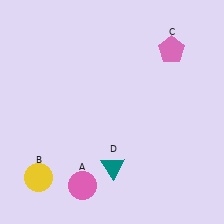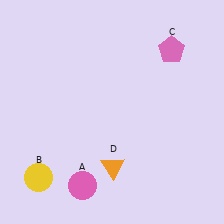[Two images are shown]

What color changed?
The triangle (D) changed from teal in Image 1 to orange in Image 2.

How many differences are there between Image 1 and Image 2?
There is 1 difference between the two images.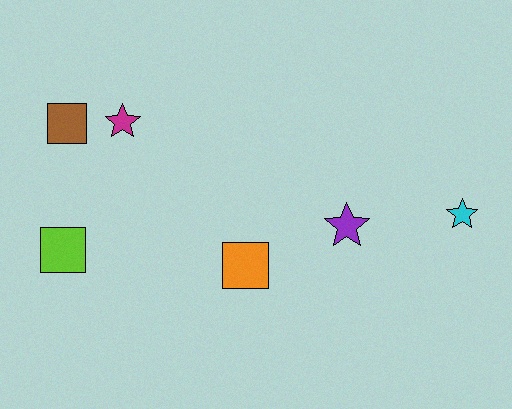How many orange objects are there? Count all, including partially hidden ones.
There is 1 orange object.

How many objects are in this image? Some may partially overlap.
There are 6 objects.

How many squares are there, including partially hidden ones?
There are 3 squares.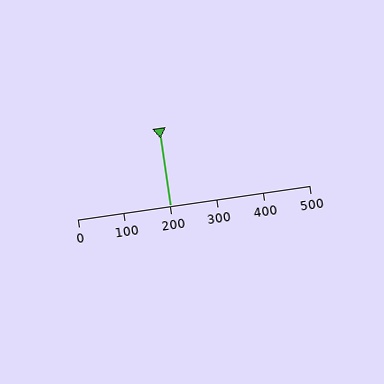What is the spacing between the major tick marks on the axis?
The major ticks are spaced 100 apart.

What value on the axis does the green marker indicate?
The marker indicates approximately 200.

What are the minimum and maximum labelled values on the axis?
The axis runs from 0 to 500.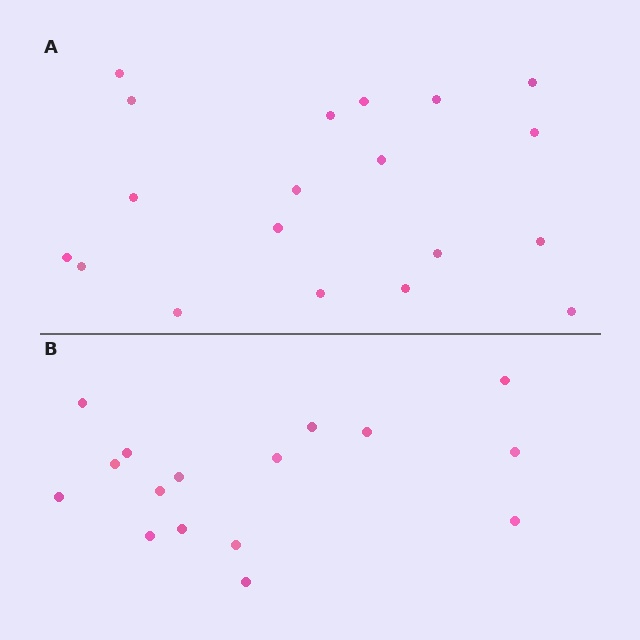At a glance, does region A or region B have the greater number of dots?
Region A (the top region) has more dots.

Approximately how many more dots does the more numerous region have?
Region A has just a few more — roughly 2 or 3 more dots than region B.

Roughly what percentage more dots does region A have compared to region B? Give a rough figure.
About 20% more.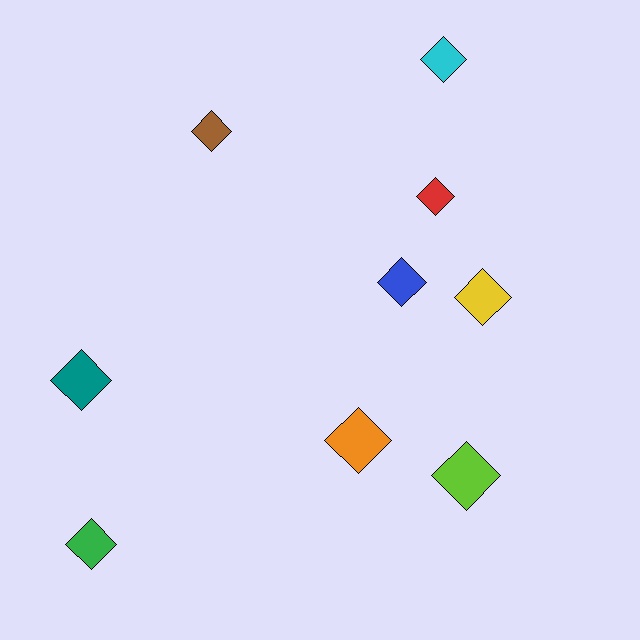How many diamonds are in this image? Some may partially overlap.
There are 9 diamonds.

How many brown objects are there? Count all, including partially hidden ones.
There is 1 brown object.